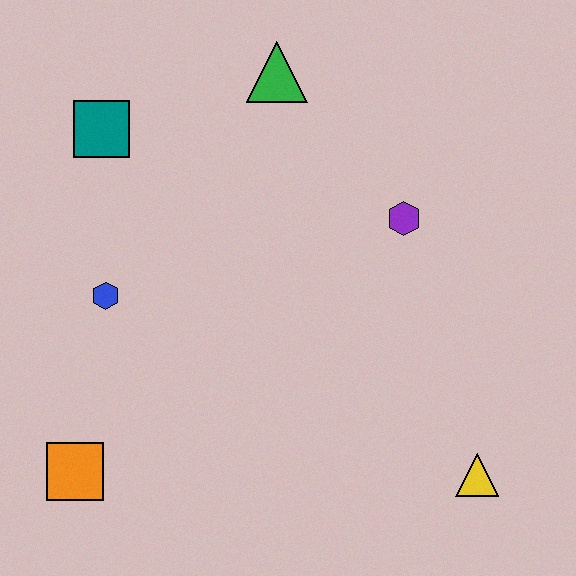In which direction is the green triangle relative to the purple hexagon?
The green triangle is above the purple hexagon.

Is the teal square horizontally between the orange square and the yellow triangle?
Yes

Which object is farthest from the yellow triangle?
The teal square is farthest from the yellow triangle.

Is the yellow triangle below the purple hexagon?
Yes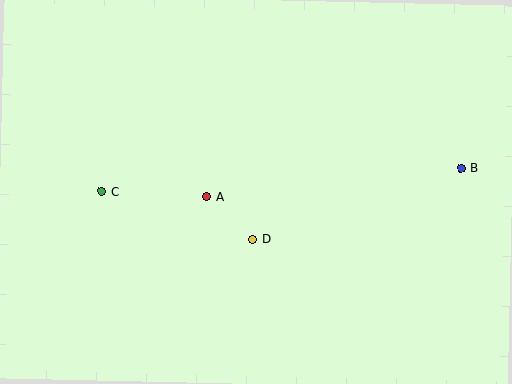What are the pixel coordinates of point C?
Point C is at (102, 192).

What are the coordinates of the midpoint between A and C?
The midpoint between A and C is at (154, 194).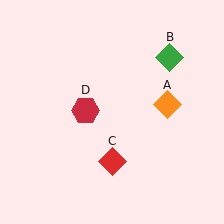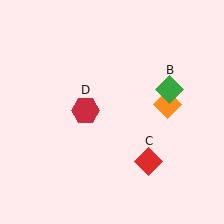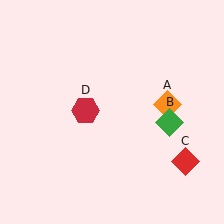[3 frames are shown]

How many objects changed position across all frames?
2 objects changed position: green diamond (object B), red diamond (object C).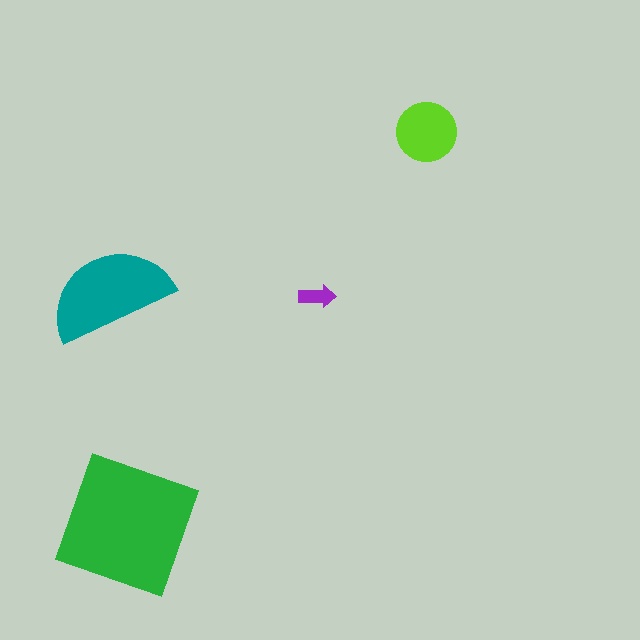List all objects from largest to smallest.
The green square, the teal semicircle, the lime circle, the purple arrow.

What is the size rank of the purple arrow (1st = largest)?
4th.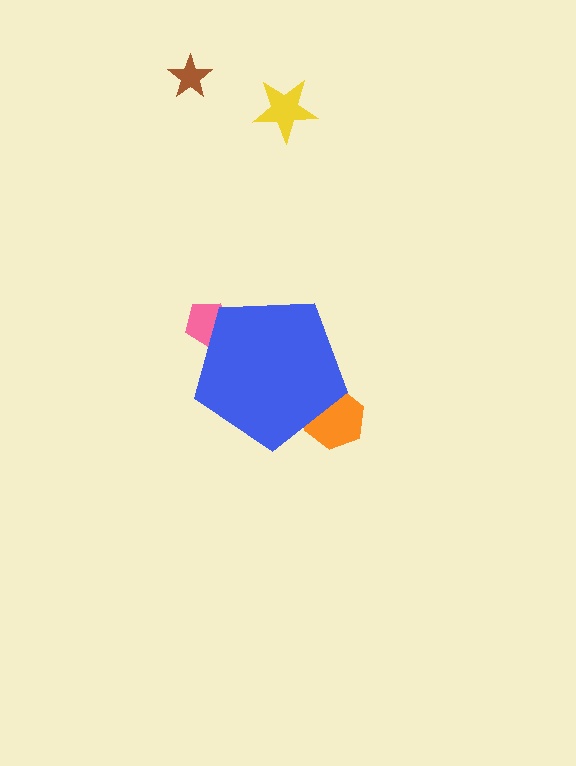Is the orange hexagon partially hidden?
Yes, the orange hexagon is partially hidden behind the blue pentagon.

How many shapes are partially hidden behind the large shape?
2 shapes are partially hidden.